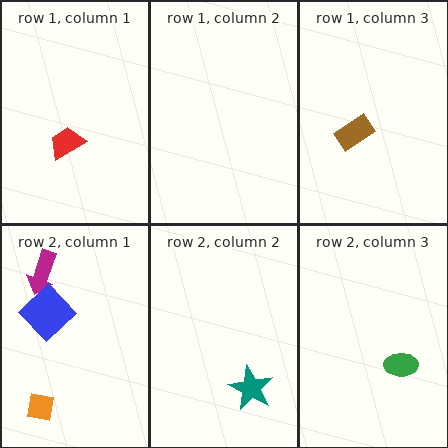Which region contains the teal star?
The row 2, column 2 region.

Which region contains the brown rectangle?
The row 1, column 3 region.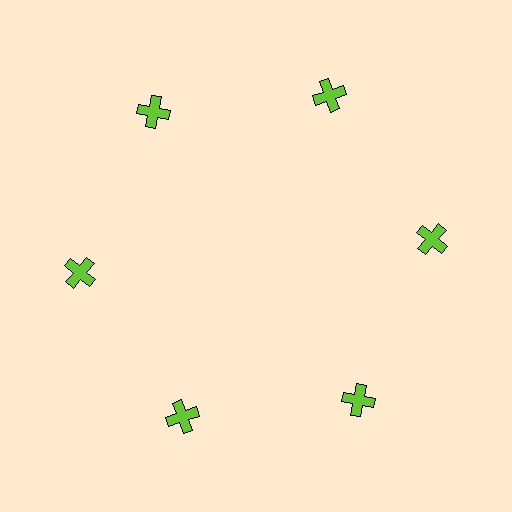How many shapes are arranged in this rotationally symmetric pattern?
There are 6 shapes, arranged in 6 groups of 1.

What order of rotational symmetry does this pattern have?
This pattern has 6-fold rotational symmetry.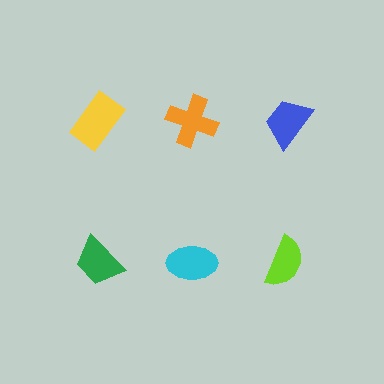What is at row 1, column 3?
A blue trapezoid.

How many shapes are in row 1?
3 shapes.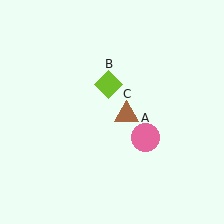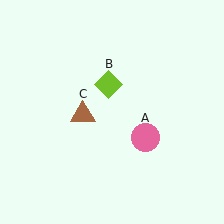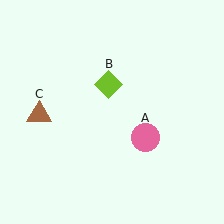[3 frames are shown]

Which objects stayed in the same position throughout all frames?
Pink circle (object A) and lime diamond (object B) remained stationary.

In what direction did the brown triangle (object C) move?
The brown triangle (object C) moved left.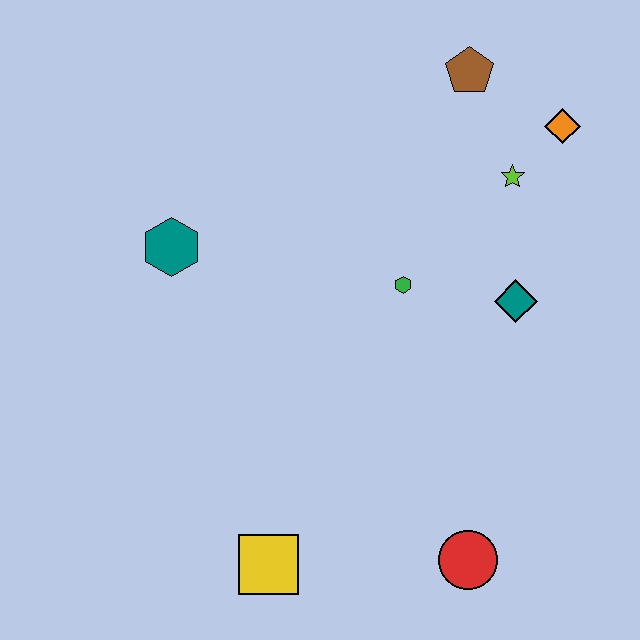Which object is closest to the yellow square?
The red circle is closest to the yellow square.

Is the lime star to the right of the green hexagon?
Yes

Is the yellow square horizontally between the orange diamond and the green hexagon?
No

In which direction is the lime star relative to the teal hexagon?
The lime star is to the right of the teal hexagon.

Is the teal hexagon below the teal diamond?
No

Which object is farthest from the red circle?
The brown pentagon is farthest from the red circle.